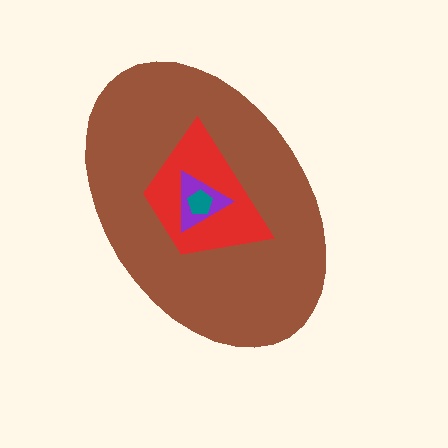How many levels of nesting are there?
4.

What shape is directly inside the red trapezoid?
The purple triangle.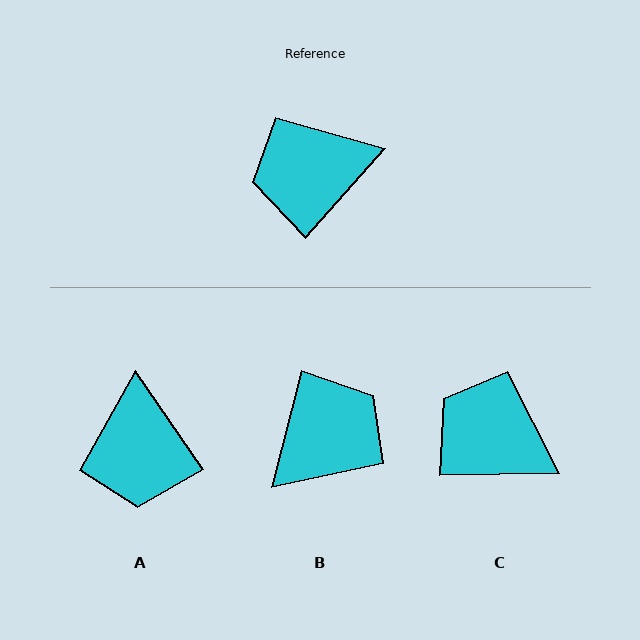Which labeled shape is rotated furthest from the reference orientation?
B, about 153 degrees away.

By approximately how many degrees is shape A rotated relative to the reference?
Approximately 76 degrees counter-clockwise.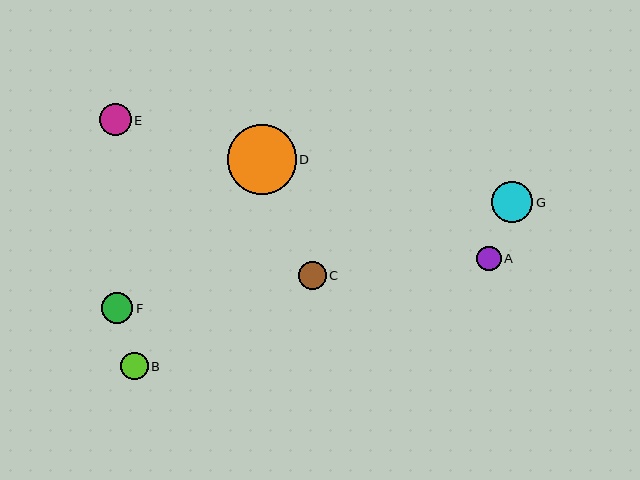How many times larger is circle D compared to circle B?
Circle D is approximately 2.5 times the size of circle B.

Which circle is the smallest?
Circle A is the smallest with a size of approximately 24 pixels.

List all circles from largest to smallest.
From largest to smallest: D, G, E, F, C, B, A.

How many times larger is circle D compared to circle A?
Circle D is approximately 2.9 times the size of circle A.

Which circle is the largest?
Circle D is the largest with a size of approximately 69 pixels.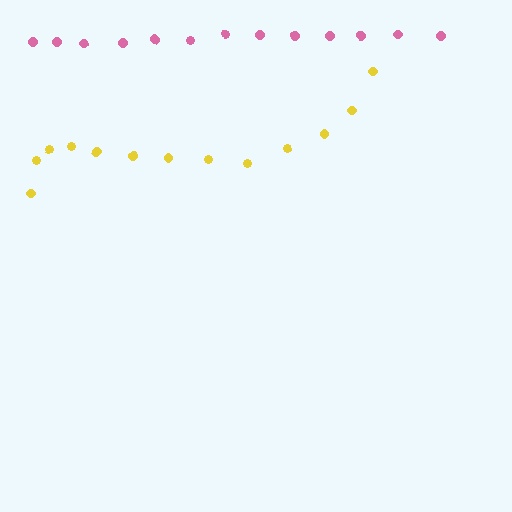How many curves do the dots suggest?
There are 2 distinct paths.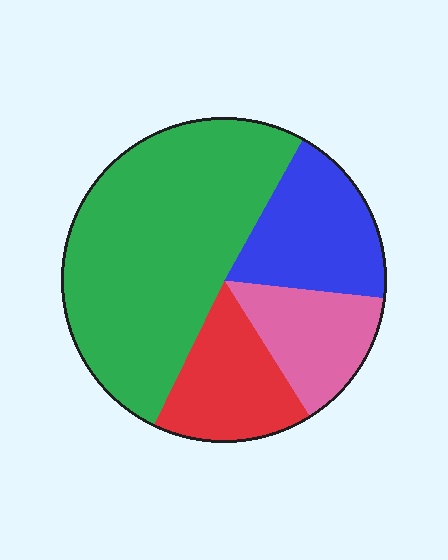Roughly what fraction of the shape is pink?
Pink takes up about one eighth (1/8) of the shape.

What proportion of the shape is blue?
Blue covers about 20% of the shape.